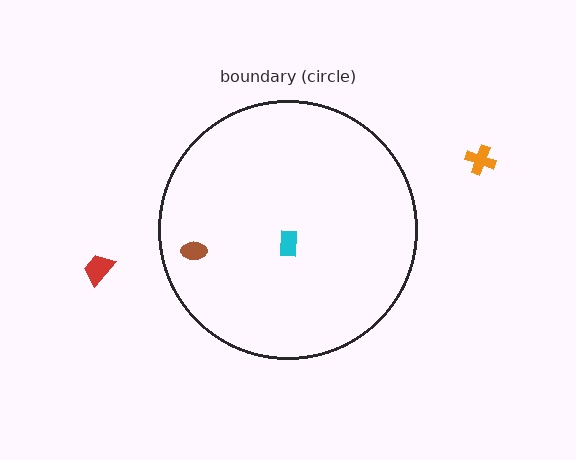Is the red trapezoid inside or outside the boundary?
Outside.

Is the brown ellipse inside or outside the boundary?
Inside.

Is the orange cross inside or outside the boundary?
Outside.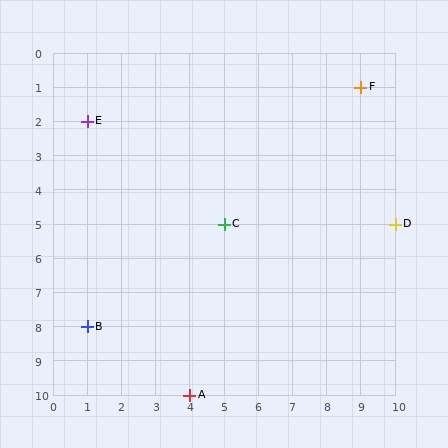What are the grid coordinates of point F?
Point F is at grid coordinates (9, 1).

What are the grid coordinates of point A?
Point A is at grid coordinates (4, 10).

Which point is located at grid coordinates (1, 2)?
Point E is at (1, 2).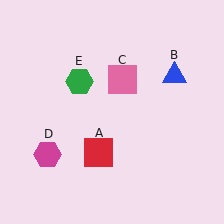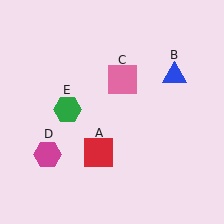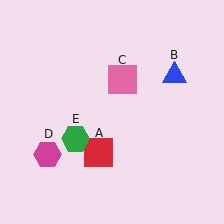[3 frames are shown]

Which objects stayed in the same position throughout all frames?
Red square (object A) and blue triangle (object B) and pink square (object C) and magenta hexagon (object D) remained stationary.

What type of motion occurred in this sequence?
The green hexagon (object E) rotated counterclockwise around the center of the scene.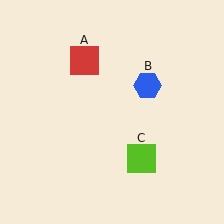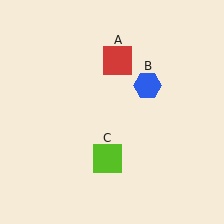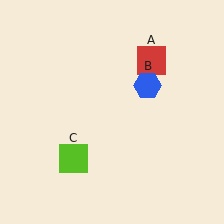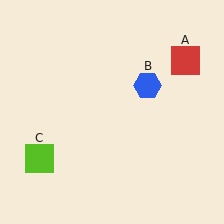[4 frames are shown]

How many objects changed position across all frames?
2 objects changed position: red square (object A), lime square (object C).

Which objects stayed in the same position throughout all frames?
Blue hexagon (object B) remained stationary.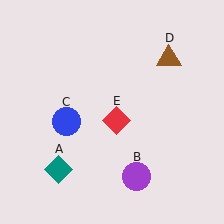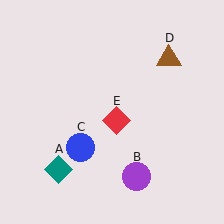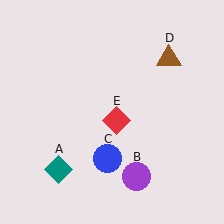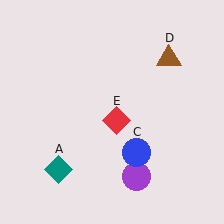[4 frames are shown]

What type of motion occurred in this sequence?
The blue circle (object C) rotated counterclockwise around the center of the scene.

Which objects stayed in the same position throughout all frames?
Teal diamond (object A) and purple circle (object B) and brown triangle (object D) and red diamond (object E) remained stationary.